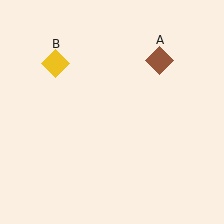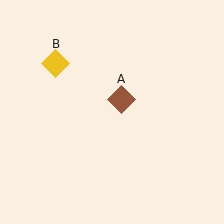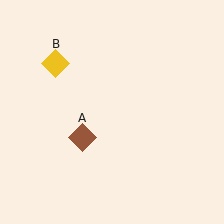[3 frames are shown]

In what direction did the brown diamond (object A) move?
The brown diamond (object A) moved down and to the left.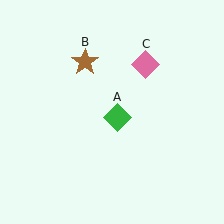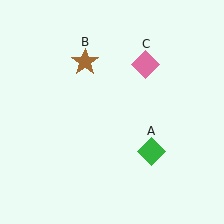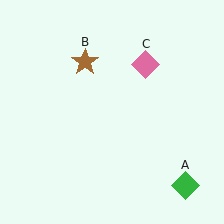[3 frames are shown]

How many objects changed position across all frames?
1 object changed position: green diamond (object A).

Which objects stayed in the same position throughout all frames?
Brown star (object B) and pink diamond (object C) remained stationary.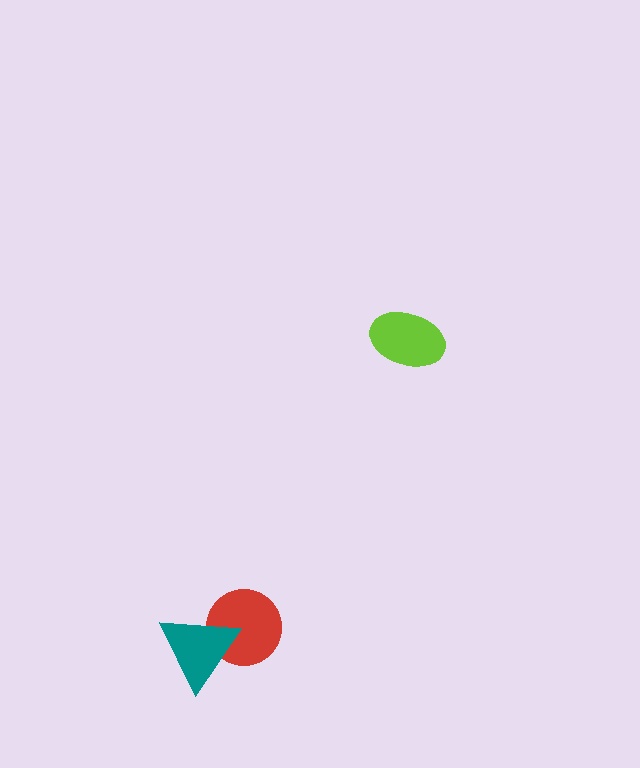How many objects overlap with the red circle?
1 object overlaps with the red circle.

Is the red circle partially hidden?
Yes, it is partially covered by another shape.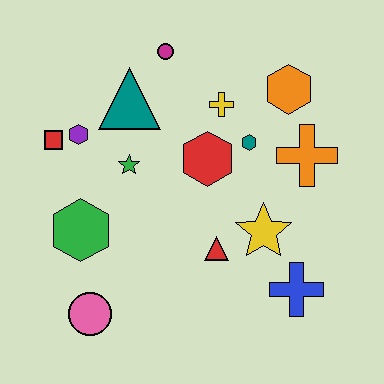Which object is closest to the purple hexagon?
The red square is closest to the purple hexagon.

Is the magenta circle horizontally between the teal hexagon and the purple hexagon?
Yes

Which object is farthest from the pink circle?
The orange hexagon is farthest from the pink circle.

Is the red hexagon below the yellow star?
No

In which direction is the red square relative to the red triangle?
The red square is to the left of the red triangle.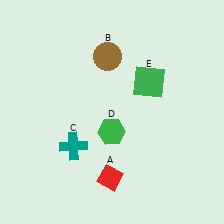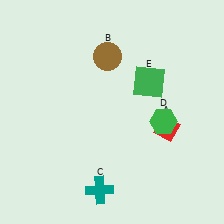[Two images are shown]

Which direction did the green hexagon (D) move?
The green hexagon (D) moved right.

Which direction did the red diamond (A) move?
The red diamond (A) moved right.